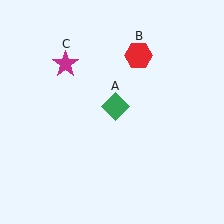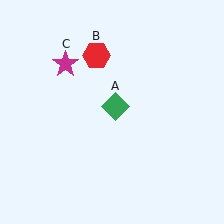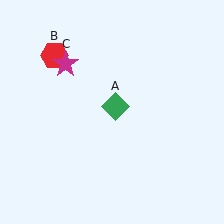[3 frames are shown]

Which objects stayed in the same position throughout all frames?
Green diamond (object A) and magenta star (object C) remained stationary.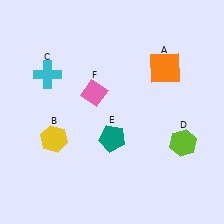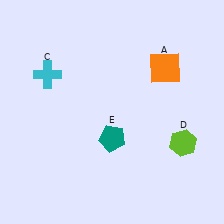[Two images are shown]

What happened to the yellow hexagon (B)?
The yellow hexagon (B) was removed in Image 2. It was in the bottom-left area of Image 1.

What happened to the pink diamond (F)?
The pink diamond (F) was removed in Image 2. It was in the top-left area of Image 1.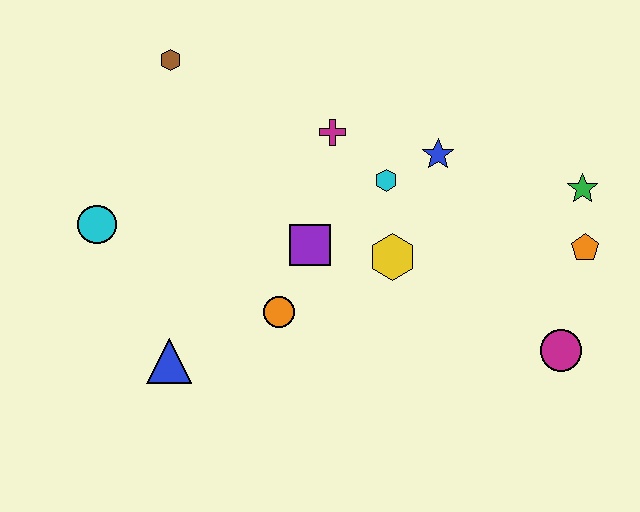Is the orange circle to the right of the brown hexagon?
Yes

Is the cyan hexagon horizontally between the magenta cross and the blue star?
Yes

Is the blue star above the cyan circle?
Yes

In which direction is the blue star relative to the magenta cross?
The blue star is to the right of the magenta cross.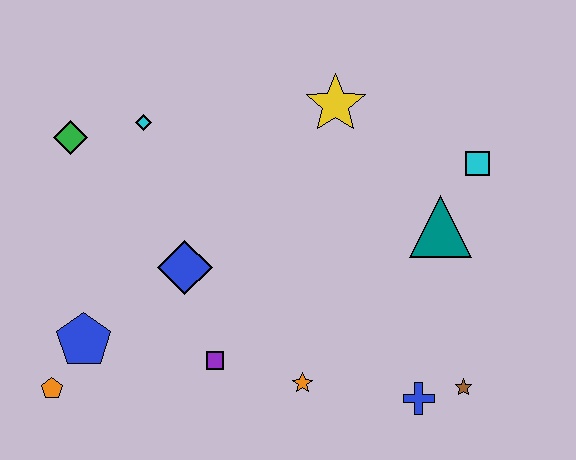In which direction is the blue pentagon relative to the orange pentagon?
The blue pentagon is above the orange pentagon.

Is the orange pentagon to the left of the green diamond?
Yes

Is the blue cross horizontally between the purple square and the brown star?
Yes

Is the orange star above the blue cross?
Yes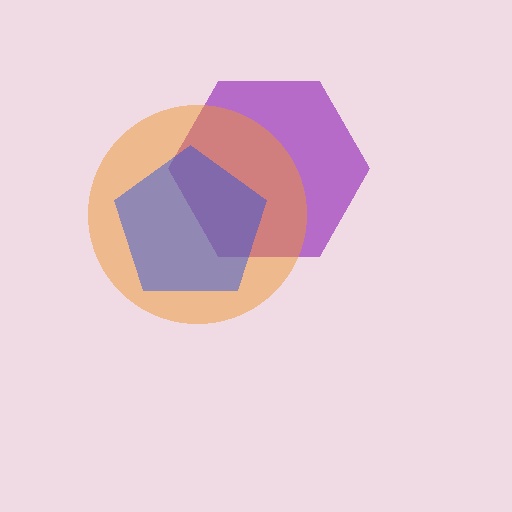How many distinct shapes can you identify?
There are 3 distinct shapes: a purple hexagon, an orange circle, a blue pentagon.